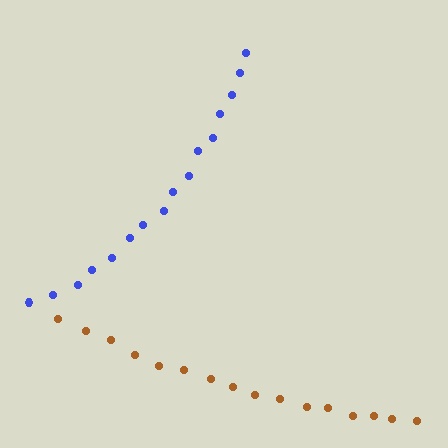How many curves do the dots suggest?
There are 2 distinct paths.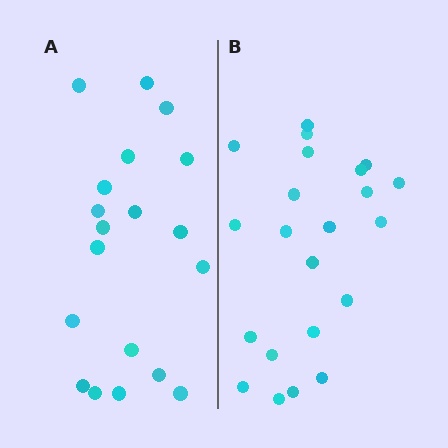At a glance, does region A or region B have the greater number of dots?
Region B (the right region) has more dots.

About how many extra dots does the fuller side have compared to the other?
Region B has just a few more — roughly 2 or 3 more dots than region A.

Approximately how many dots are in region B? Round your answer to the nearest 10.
About 20 dots. (The exact count is 22, which rounds to 20.)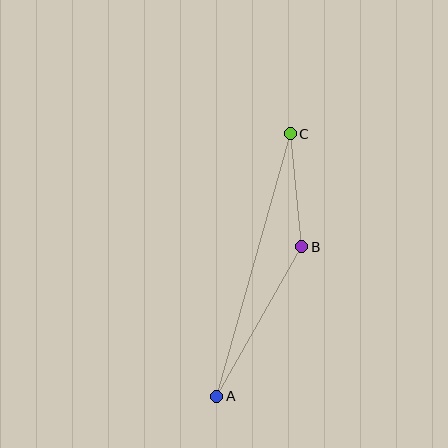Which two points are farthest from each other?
Points A and C are farthest from each other.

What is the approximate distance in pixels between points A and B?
The distance between A and B is approximately 172 pixels.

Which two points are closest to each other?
Points B and C are closest to each other.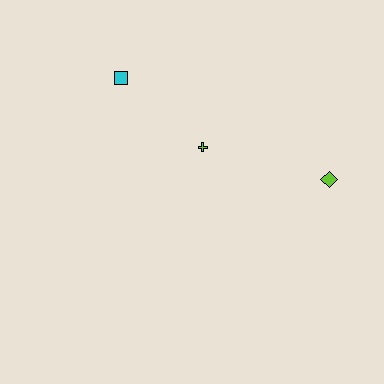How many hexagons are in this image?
There are no hexagons.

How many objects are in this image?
There are 3 objects.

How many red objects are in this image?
There are no red objects.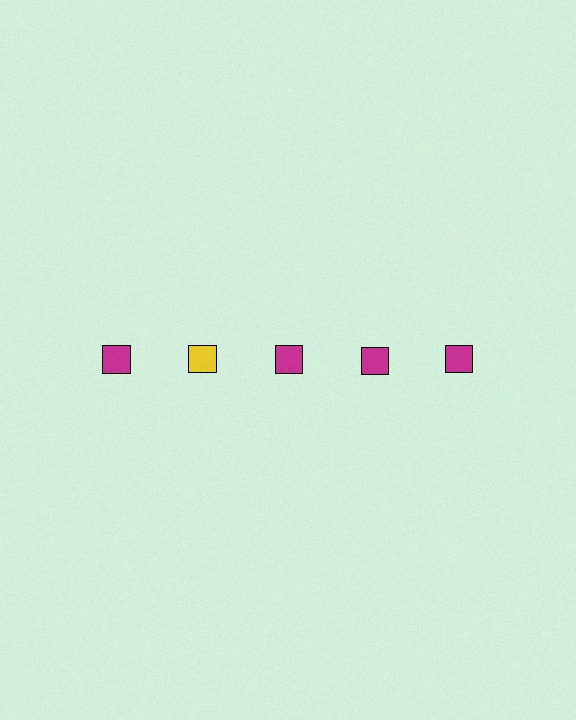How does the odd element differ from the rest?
It has a different color: yellow instead of magenta.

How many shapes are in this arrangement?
There are 5 shapes arranged in a grid pattern.